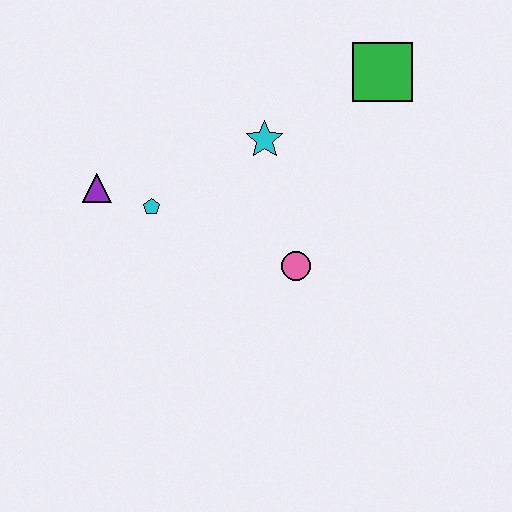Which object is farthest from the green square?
The purple triangle is farthest from the green square.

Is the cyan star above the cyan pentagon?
Yes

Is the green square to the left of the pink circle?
No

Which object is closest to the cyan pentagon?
The purple triangle is closest to the cyan pentagon.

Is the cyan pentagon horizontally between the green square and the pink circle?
No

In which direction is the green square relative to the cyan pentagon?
The green square is to the right of the cyan pentagon.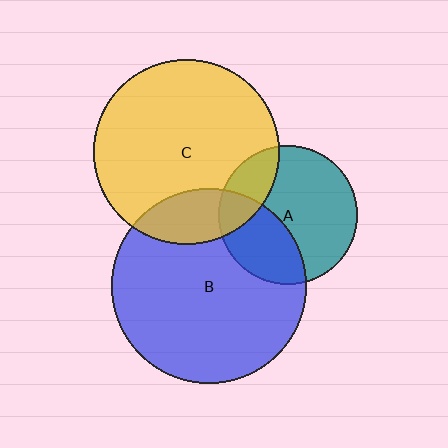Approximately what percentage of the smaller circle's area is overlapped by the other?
Approximately 35%.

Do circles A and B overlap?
Yes.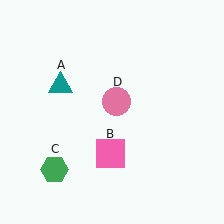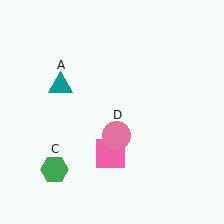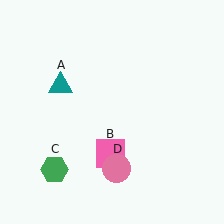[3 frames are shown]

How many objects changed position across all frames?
1 object changed position: pink circle (object D).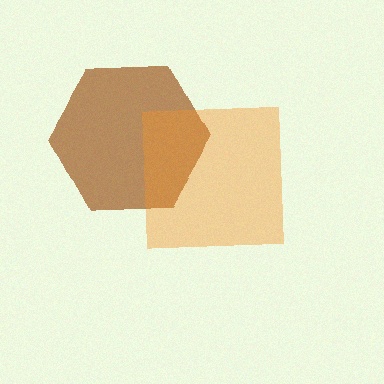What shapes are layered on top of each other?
The layered shapes are: a brown hexagon, an orange square.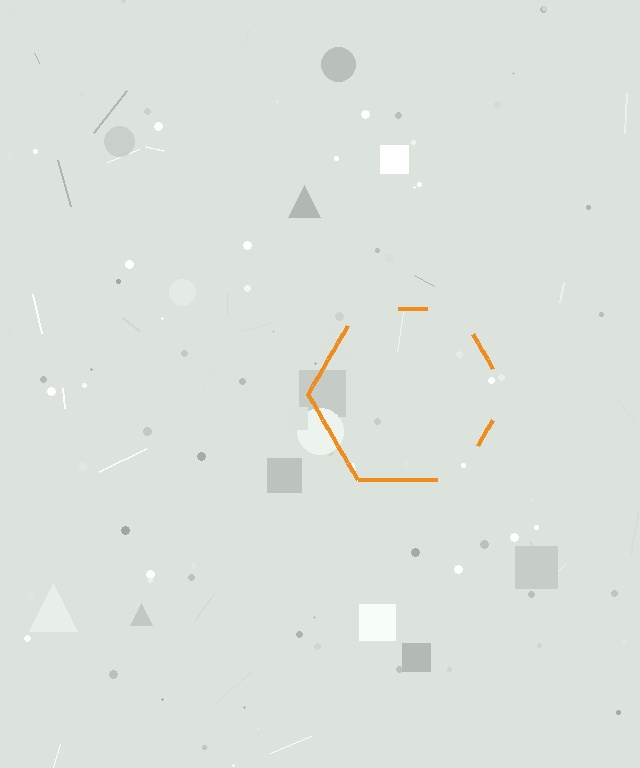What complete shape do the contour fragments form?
The contour fragments form a hexagon.